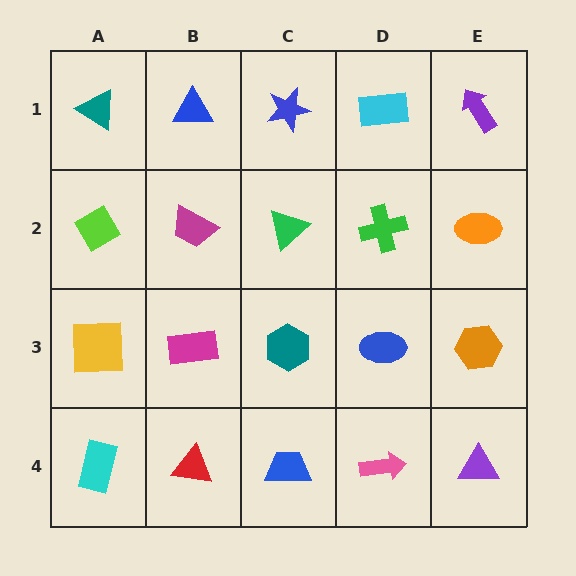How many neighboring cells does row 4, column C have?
3.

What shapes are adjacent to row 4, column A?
A yellow square (row 3, column A), a red triangle (row 4, column B).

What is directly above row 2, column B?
A blue triangle.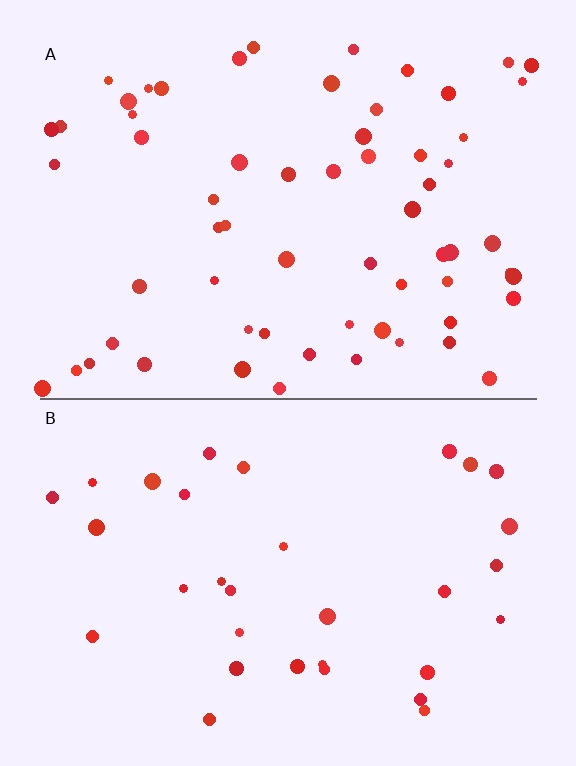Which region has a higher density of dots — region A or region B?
A (the top).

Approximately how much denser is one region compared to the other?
Approximately 1.9× — region A over region B.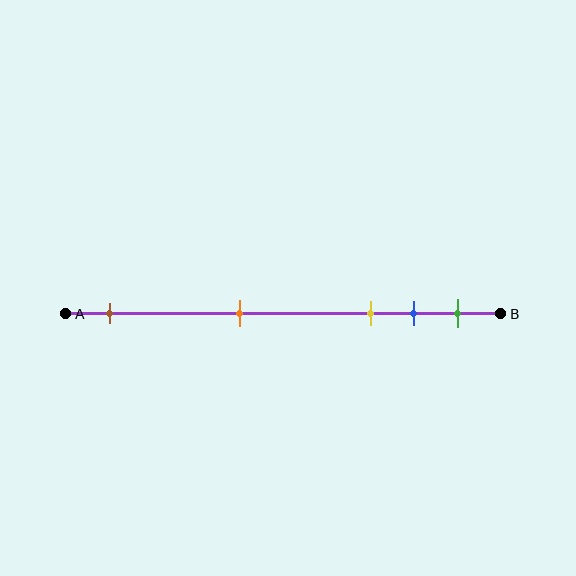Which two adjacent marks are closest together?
The blue and green marks are the closest adjacent pair.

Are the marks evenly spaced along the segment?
No, the marks are not evenly spaced.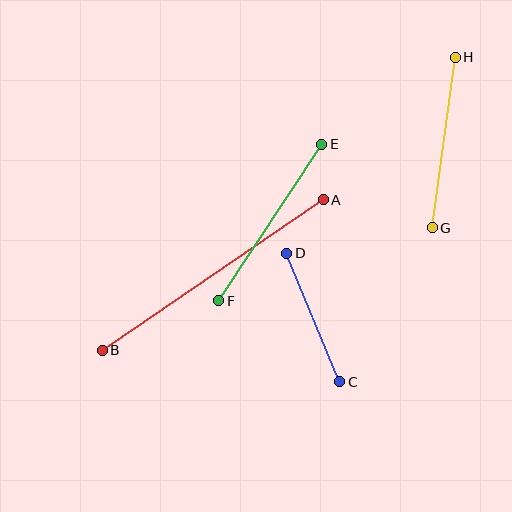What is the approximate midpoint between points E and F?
The midpoint is at approximately (270, 222) pixels.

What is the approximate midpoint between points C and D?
The midpoint is at approximately (313, 317) pixels.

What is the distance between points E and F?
The distance is approximately 187 pixels.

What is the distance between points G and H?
The distance is approximately 172 pixels.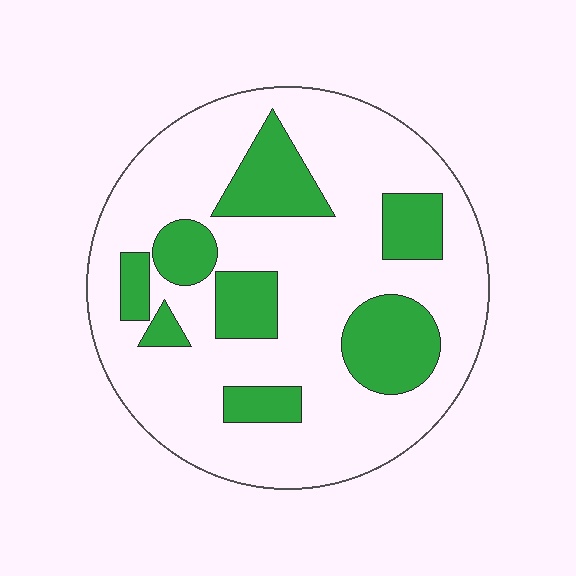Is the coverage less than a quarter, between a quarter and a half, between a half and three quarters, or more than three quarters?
Between a quarter and a half.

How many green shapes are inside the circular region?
8.